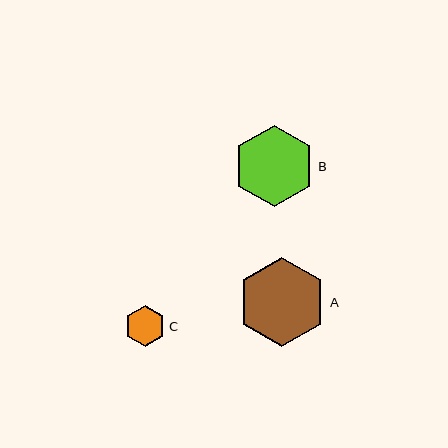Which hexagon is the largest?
Hexagon A is the largest with a size of approximately 90 pixels.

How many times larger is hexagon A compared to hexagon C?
Hexagon A is approximately 2.2 times the size of hexagon C.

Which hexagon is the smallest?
Hexagon C is the smallest with a size of approximately 41 pixels.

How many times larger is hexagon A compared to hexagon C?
Hexagon A is approximately 2.2 times the size of hexagon C.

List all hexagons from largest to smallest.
From largest to smallest: A, B, C.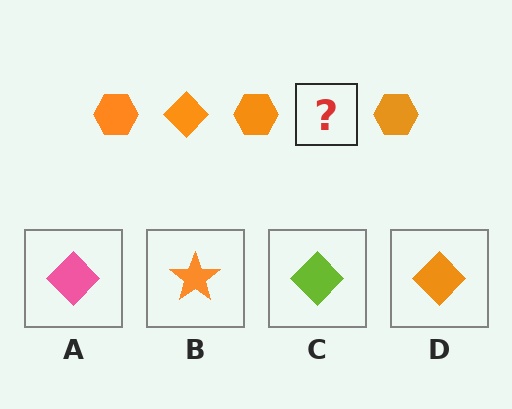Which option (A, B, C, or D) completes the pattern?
D.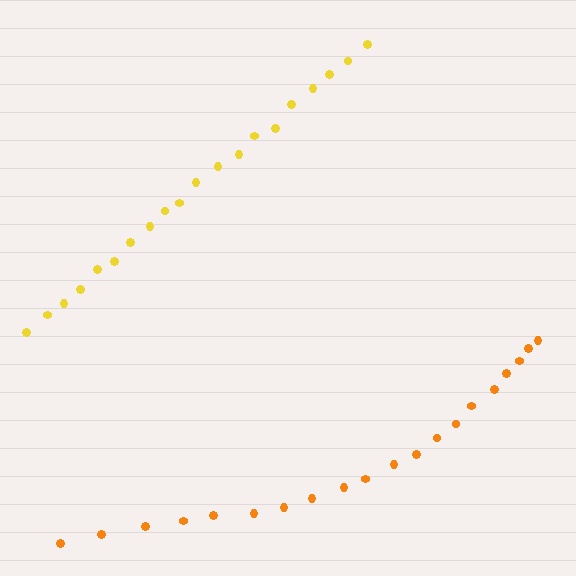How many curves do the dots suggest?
There are 2 distinct paths.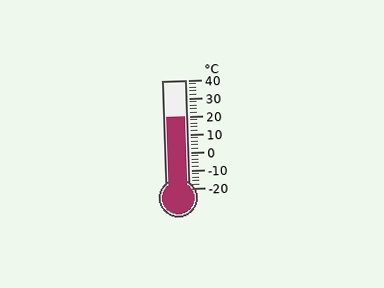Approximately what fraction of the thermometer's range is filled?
The thermometer is filled to approximately 65% of its range.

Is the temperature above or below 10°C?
The temperature is above 10°C.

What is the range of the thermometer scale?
The thermometer scale ranges from -20°C to 40°C.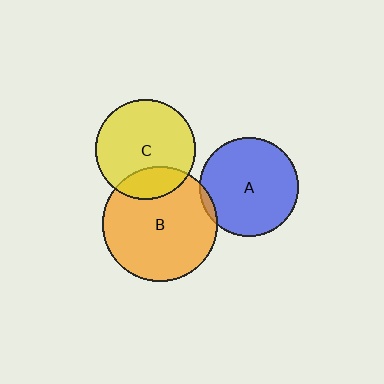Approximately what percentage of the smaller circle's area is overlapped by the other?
Approximately 5%.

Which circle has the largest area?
Circle B (orange).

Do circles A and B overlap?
Yes.